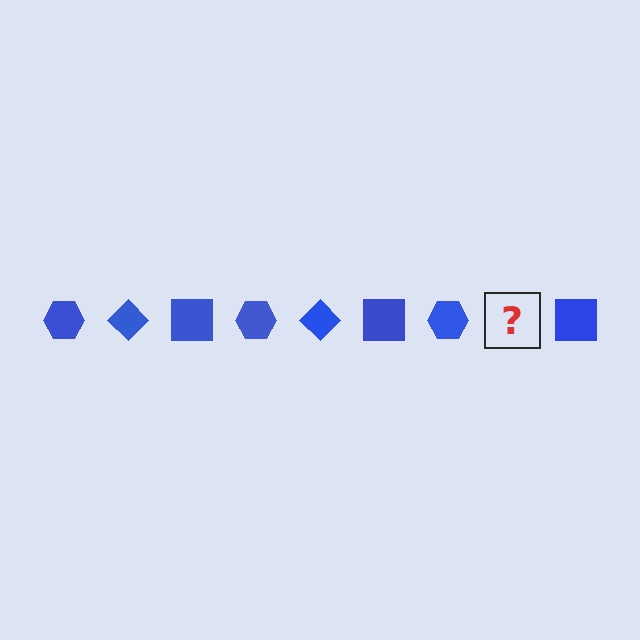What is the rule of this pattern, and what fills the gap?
The rule is that the pattern cycles through hexagon, diamond, square shapes in blue. The gap should be filled with a blue diamond.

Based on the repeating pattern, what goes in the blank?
The blank should be a blue diamond.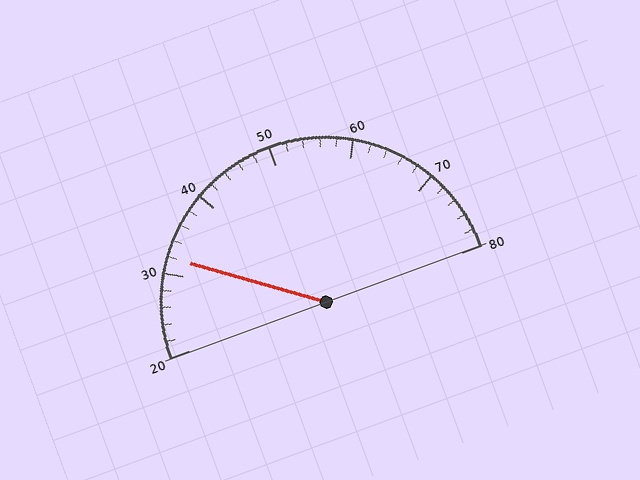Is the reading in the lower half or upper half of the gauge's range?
The reading is in the lower half of the range (20 to 80).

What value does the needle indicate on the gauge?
The needle indicates approximately 32.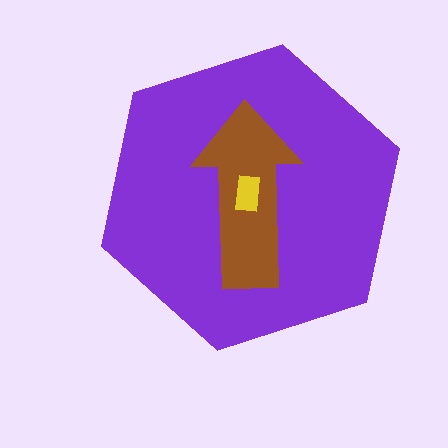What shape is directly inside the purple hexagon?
The brown arrow.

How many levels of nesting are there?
3.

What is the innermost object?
The yellow rectangle.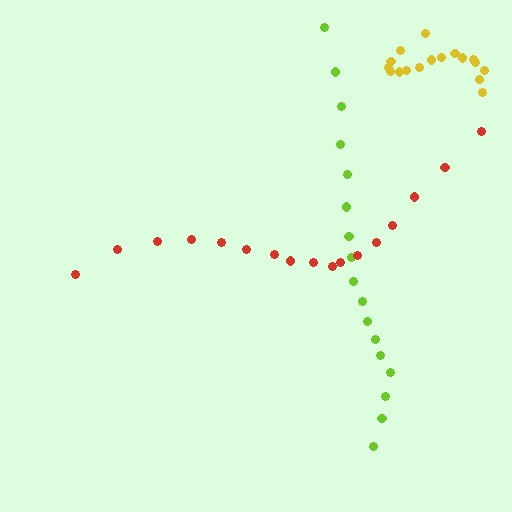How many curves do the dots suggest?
There are 3 distinct paths.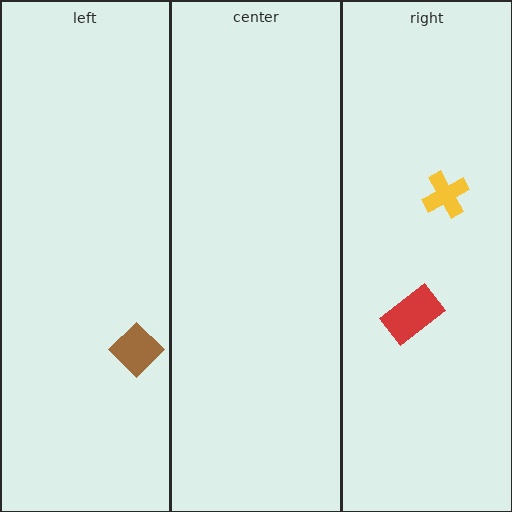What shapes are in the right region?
The red rectangle, the yellow cross.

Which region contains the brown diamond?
The left region.